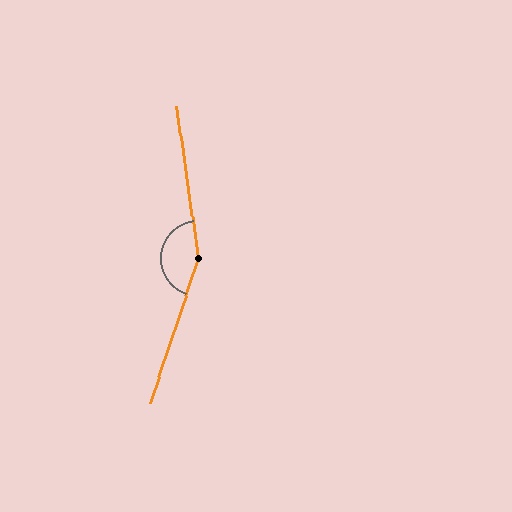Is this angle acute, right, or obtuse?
It is obtuse.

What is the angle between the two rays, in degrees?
Approximately 153 degrees.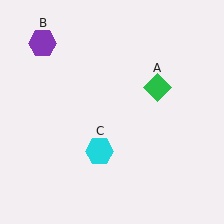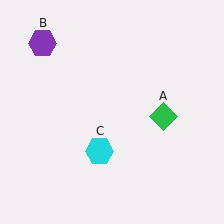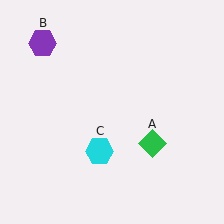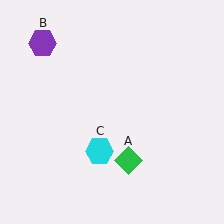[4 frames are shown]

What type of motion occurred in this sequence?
The green diamond (object A) rotated clockwise around the center of the scene.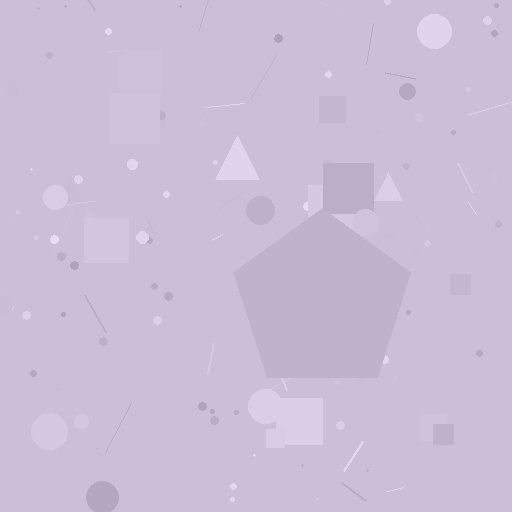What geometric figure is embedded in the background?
A pentagon is embedded in the background.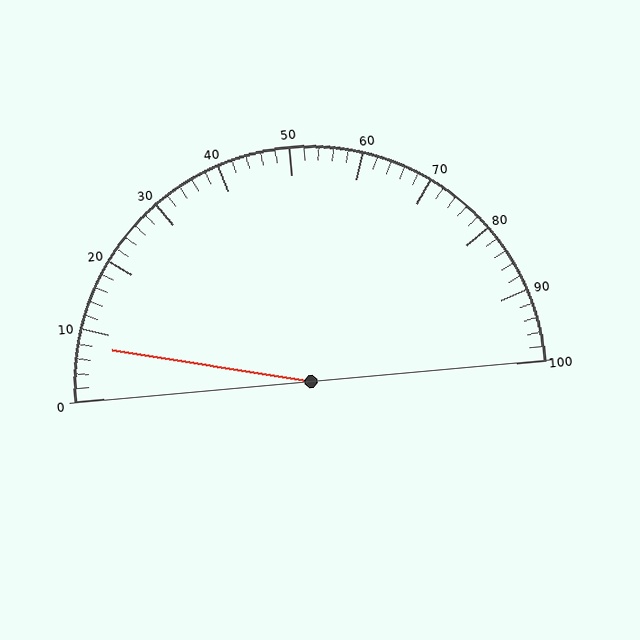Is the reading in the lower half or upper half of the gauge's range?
The reading is in the lower half of the range (0 to 100).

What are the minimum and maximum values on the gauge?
The gauge ranges from 0 to 100.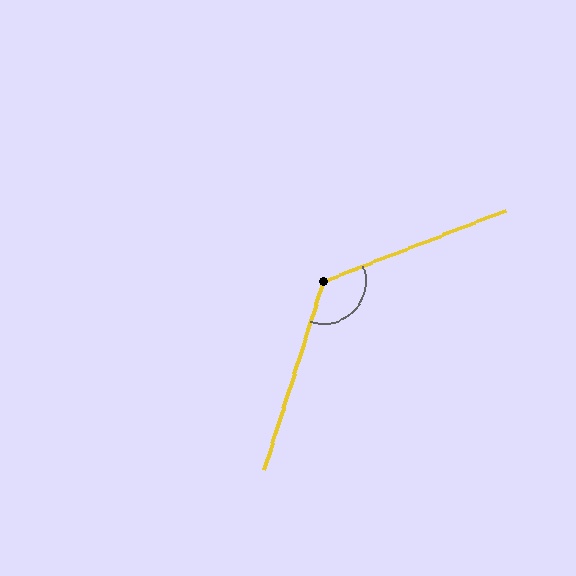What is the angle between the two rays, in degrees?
Approximately 129 degrees.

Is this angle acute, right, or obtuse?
It is obtuse.